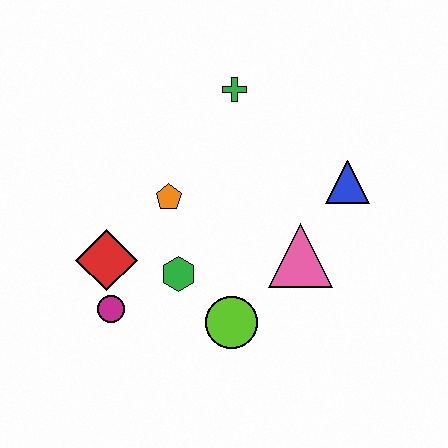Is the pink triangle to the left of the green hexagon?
No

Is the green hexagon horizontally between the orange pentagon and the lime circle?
Yes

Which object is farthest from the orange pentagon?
The blue triangle is farthest from the orange pentagon.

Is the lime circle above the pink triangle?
No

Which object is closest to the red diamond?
The magenta circle is closest to the red diamond.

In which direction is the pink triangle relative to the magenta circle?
The pink triangle is to the right of the magenta circle.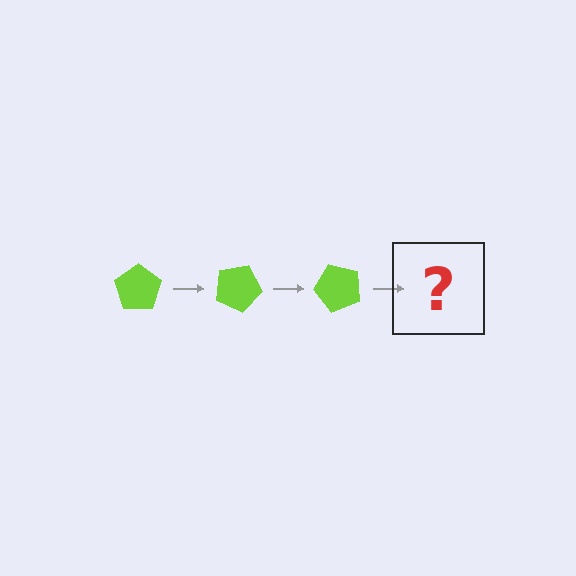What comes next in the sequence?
The next element should be a lime pentagon rotated 75 degrees.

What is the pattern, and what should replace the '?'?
The pattern is that the pentagon rotates 25 degrees each step. The '?' should be a lime pentagon rotated 75 degrees.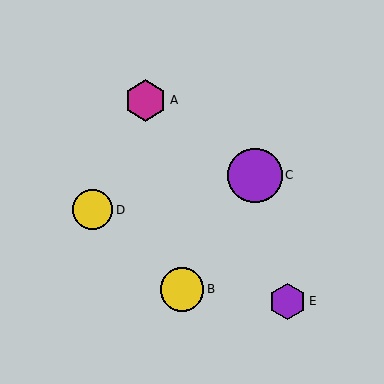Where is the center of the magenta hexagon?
The center of the magenta hexagon is at (146, 100).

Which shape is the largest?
The purple circle (labeled C) is the largest.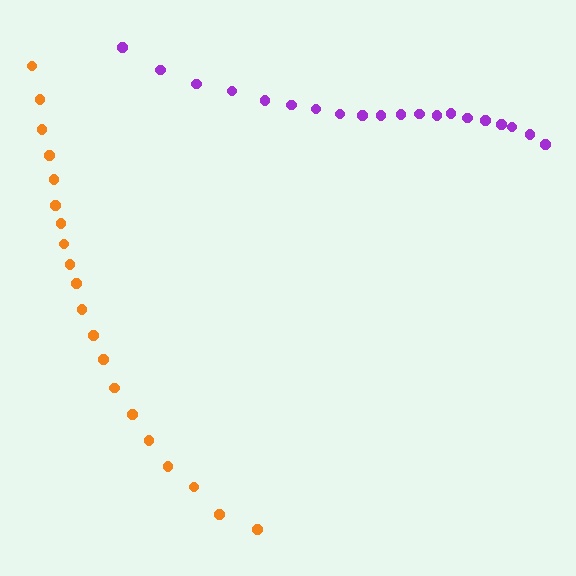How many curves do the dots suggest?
There are 2 distinct paths.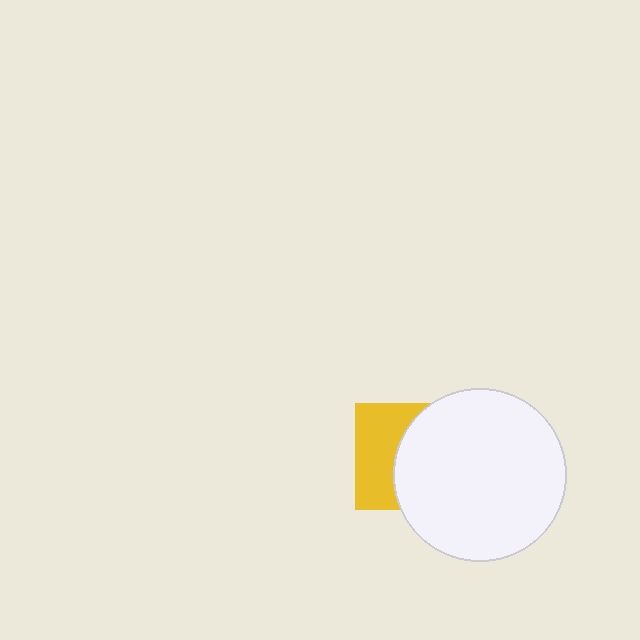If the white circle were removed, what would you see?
You would see the complete yellow square.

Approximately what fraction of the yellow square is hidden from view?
Roughly 57% of the yellow square is hidden behind the white circle.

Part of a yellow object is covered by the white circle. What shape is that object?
It is a square.